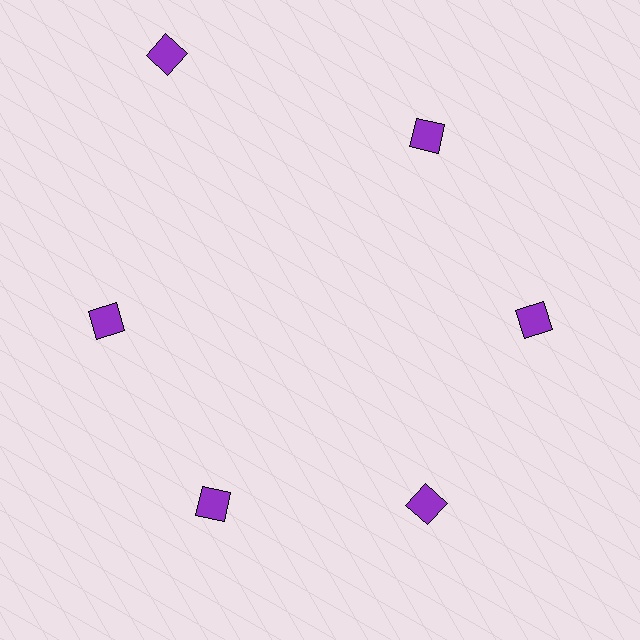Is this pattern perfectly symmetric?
No. The 6 purple diamonds are arranged in a ring, but one element near the 11 o'clock position is pushed outward from the center, breaking the 6-fold rotational symmetry.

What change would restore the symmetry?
The symmetry would be restored by moving it inward, back onto the ring so that all 6 diamonds sit at equal angles and equal distance from the center.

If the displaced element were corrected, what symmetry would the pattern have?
It would have 6-fold rotational symmetry — the pattern would map onto itself every 60 degrees.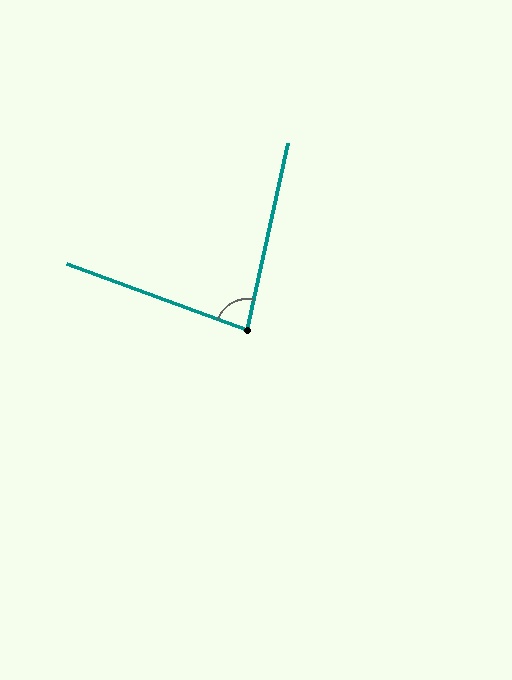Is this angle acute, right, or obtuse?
It is acute.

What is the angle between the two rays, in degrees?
Approximately 82 degrees.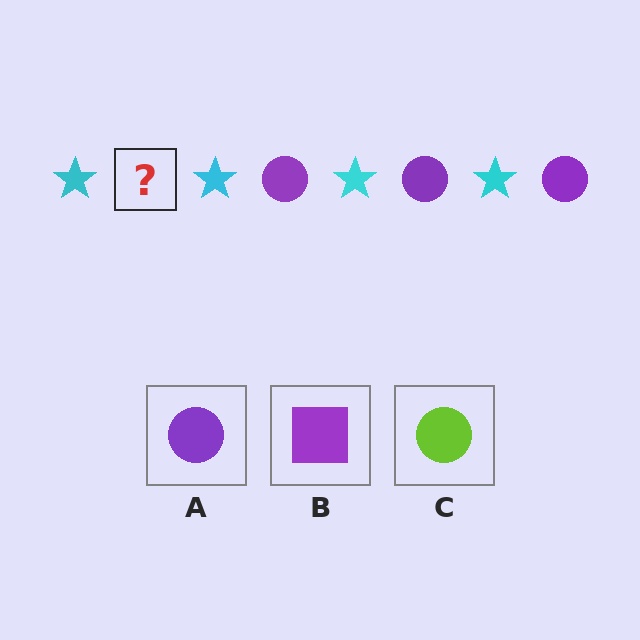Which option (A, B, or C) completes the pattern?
A.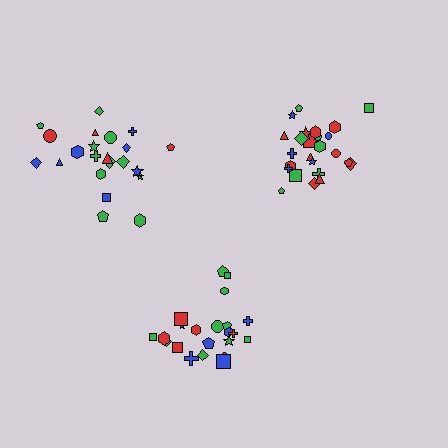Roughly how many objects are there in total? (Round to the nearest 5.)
Roughly 70 objects in total.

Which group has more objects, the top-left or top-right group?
The top-right group.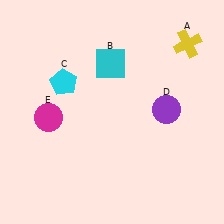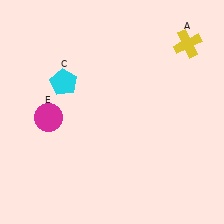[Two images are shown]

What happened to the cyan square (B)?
The cyan square (B) was removed in Image 2. It was in the top-left area of Image 1.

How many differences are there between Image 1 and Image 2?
There are 2 differences between the two images.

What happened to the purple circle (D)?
The purple circle (D) was removed in Image 2. It was in the top-right area of Image 1.